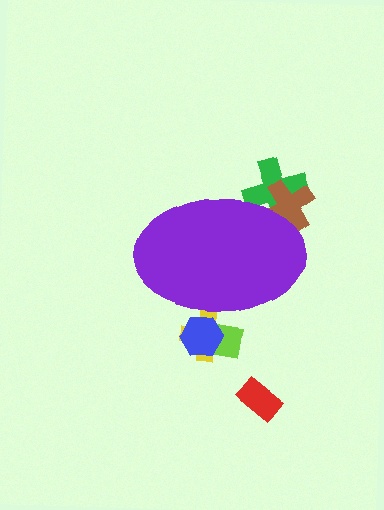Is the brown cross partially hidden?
Yes, the brown cross is partially hidden behind the purple ellipse.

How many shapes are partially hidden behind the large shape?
5 shapes are partially hidden.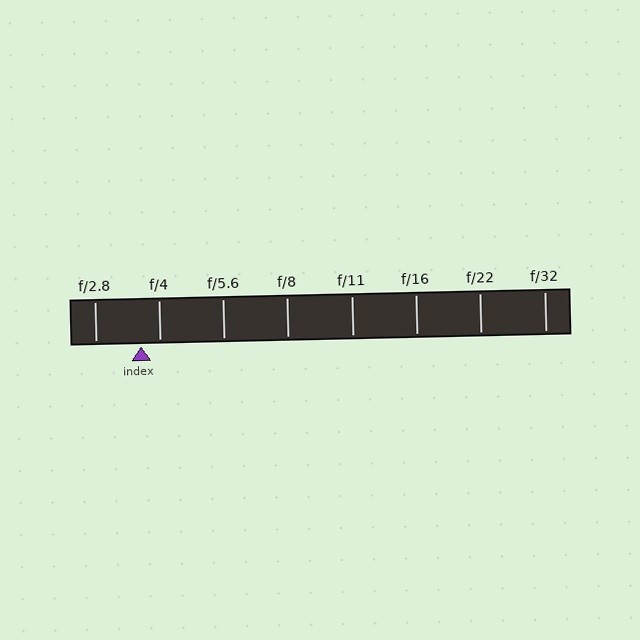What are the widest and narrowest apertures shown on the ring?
The widest aperture shown is f/2.8 and the narrowest is f/32.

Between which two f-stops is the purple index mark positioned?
The index mark is between f/2.8 and f/4.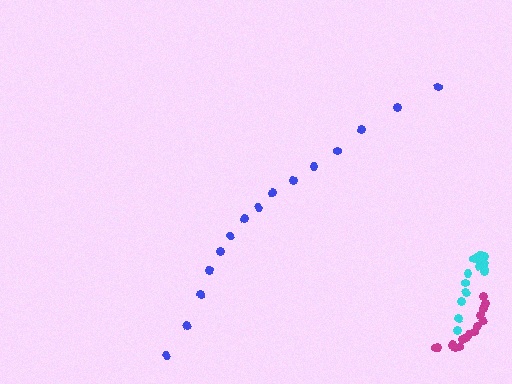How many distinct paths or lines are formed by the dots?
There are 3 distinct paths.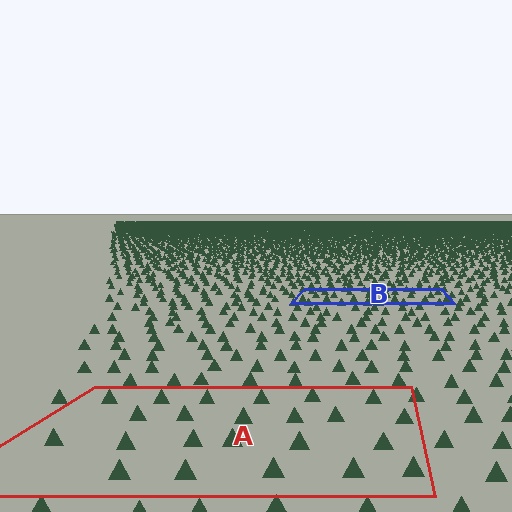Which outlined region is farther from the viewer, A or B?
Region B is farther from the viewer — the texture elements inside it appear smaller and more densely packed.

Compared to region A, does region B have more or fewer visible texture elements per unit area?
Region B has more texture elements per unit area — they are packed more densely because it is farther away.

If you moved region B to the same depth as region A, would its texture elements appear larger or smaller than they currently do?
They would appear larger. At a closer depth, the same texture elements are projected at a bigger on-screen size.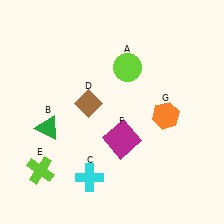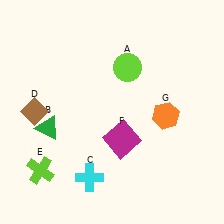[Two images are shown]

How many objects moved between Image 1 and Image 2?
1 object moved between the two images.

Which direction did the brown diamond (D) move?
The brown diamond (D) moved left.